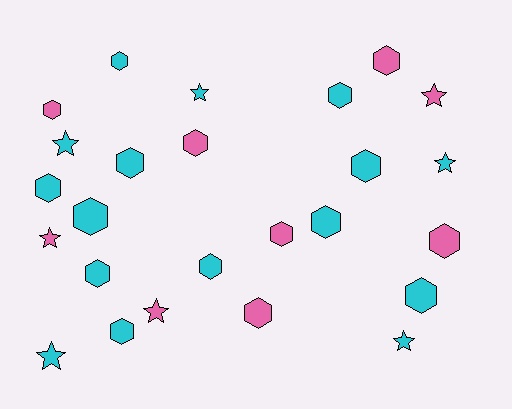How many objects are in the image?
There are 25 objects.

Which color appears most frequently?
Cyan, with 16 objects.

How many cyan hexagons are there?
There are 11 cyan hexagons.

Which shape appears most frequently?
Hexagon, with 17 objects.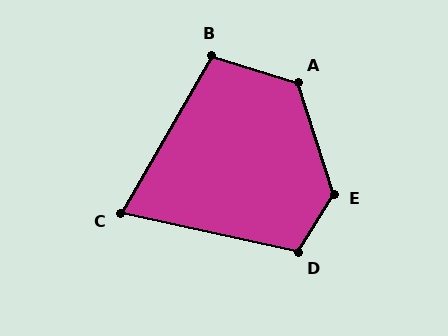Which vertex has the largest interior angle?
E, at approximately 131 degrees.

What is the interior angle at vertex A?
Approximately 125 degrees (obtuse).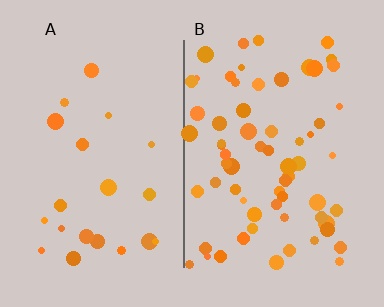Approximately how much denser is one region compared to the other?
Approximately 3.1× — region B over region A.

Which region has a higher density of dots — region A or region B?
B (the right).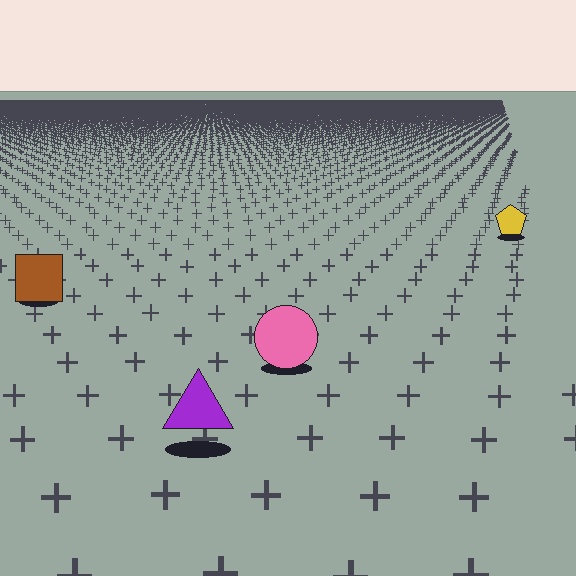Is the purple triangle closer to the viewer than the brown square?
Yes. The purple triangle is closer — you can tell from the texture gradient: the ground texture is coarser near it.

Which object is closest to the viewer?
The purple triangle is closest. The texture marks near it are larger and more spread out.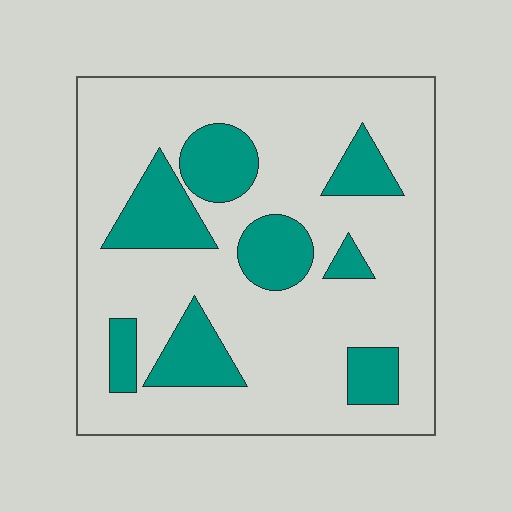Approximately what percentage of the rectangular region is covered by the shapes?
Approximately 25%.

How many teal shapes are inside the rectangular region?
8.